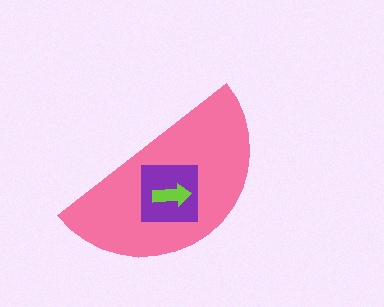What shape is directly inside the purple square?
The lime arrow.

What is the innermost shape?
The lime arrow.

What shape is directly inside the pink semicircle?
The purple square.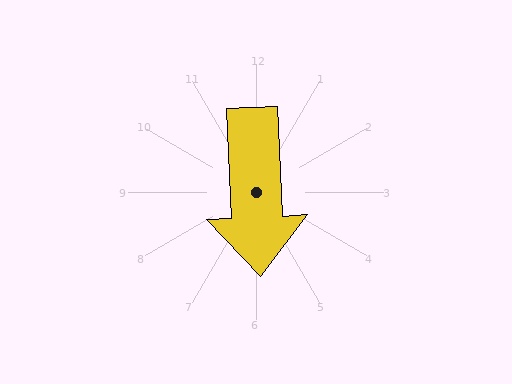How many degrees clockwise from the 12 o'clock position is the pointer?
Approximately 177 degrees.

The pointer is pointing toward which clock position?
Roughly 6 o'clock.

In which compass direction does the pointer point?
South.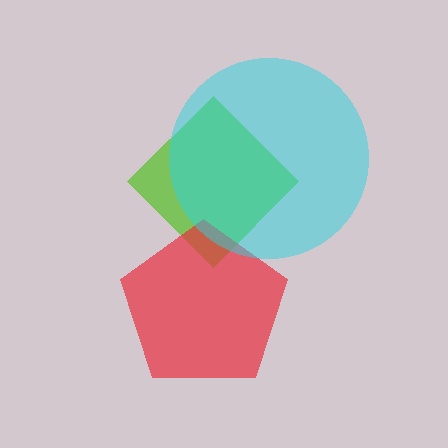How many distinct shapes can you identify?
There are 3 distinct shapes: a lime diamond, a red pentagon, a cyan circle.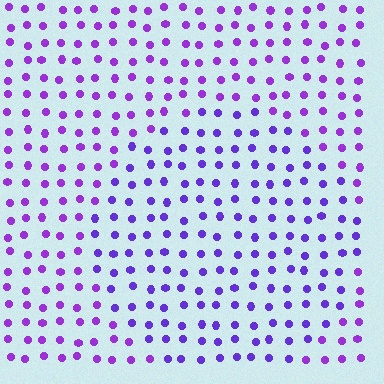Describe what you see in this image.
The image is filled with small purple elements in a uniform arrangement. A circle-shaped region is visible where the elements are tinted to a slightly different hue, forming a subtle color boundary.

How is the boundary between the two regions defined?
The boundary is defined purely by a slight shift in hue (about 20 degrees). Spacing, size, and orientation are identical on both sides.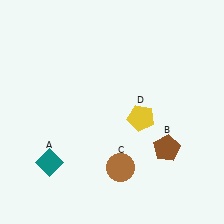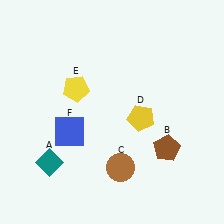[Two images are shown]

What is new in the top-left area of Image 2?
A yellow pentagon (E) was added in the top-left area of Image 2.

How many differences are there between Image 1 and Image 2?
There are 2 differences between the two images.